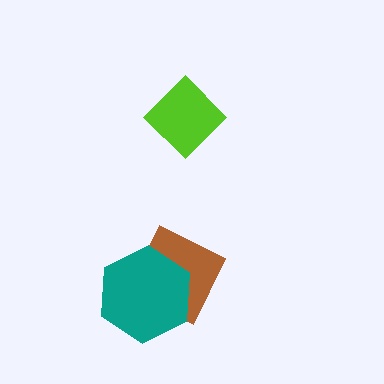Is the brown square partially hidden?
Yes, it is partially covered by another shape.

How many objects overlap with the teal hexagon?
1 object overlaps with the teal hexagon.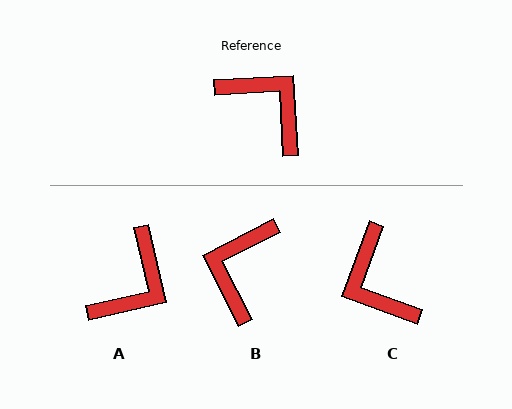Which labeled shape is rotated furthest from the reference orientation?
C, about 157 degrees away.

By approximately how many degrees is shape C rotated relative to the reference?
Approximately 157 degrees counter-clockwise.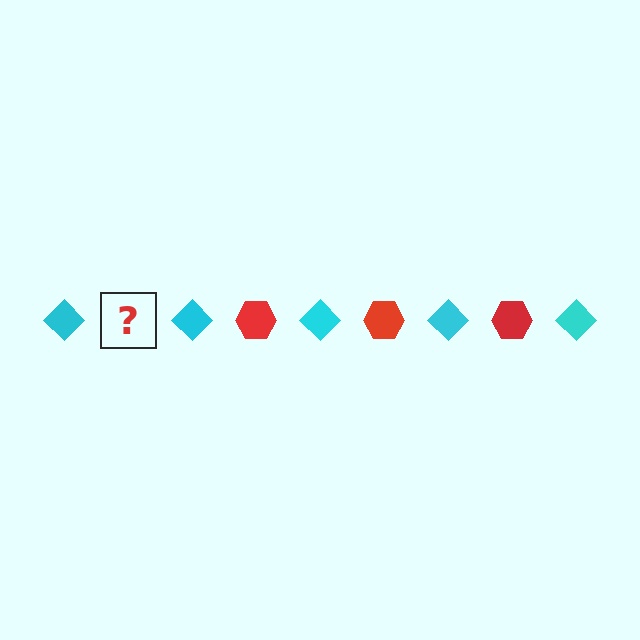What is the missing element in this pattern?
The missing element is a red hexagon.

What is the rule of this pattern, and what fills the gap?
The rule is that the pattern alternates between cyan diamond and red hexagon. The gap should be filled with a red hexagon.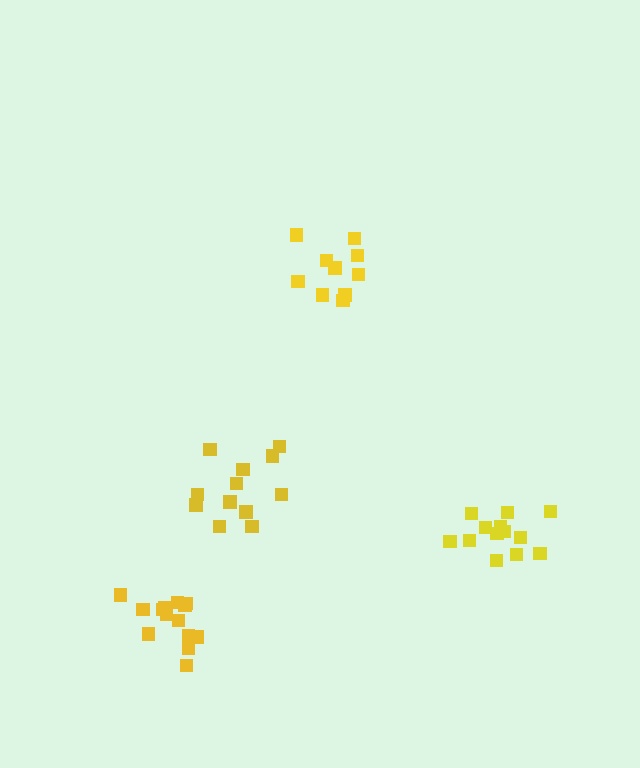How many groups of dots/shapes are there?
There are 4 groups.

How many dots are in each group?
Group 1: 13 dots, Group 2: 14 dots, Group 3: 10 dots, Group 4: 12 dots (49 total).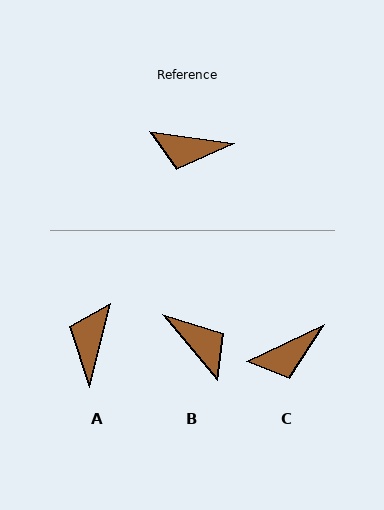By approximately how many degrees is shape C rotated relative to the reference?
Approximately 33 degrees counter-clockwise.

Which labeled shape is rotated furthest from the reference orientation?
B, about 138 degrees away.